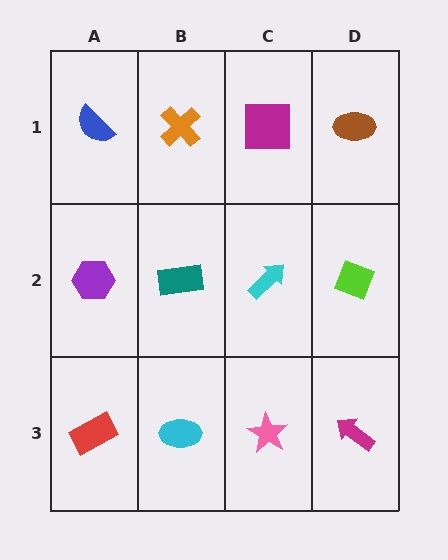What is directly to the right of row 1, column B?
A magenta square.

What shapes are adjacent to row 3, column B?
A teal rectangle (row 2, column B), a red rectangle (row 3, column A), a pink star (row 3, column C).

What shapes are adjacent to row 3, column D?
A lime diamond (row 2, column D), a pink star (row 3, column C).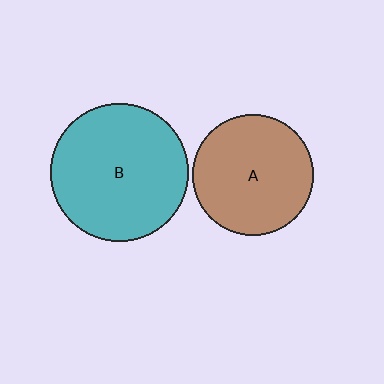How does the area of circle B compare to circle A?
Approximately 1.3 times.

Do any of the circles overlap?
No, none of the circles overlap.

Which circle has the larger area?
Circle B (teal).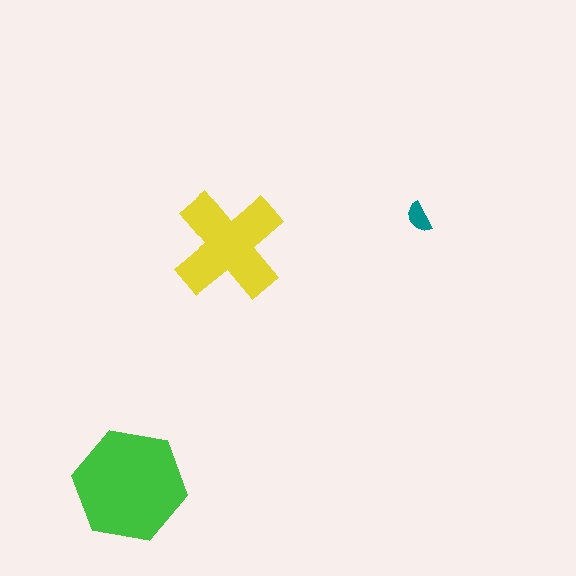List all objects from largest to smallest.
The green hexagon, the yellow cross, the teal semicircle.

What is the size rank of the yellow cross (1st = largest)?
2nd.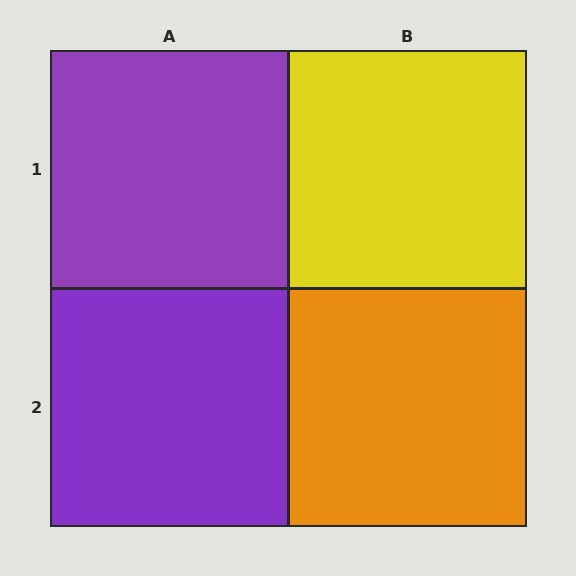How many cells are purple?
2 cells are purple.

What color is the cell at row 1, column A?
Purple.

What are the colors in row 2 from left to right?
Purple, orange.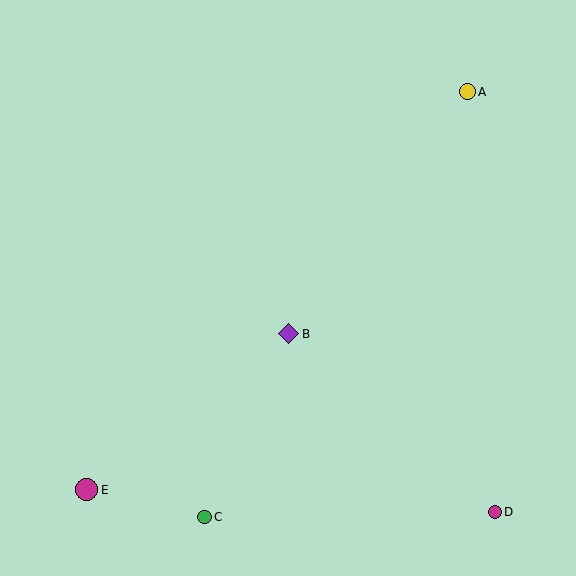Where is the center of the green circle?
The center of the green circle is at (204, 517).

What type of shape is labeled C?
Shape C is a green circle.